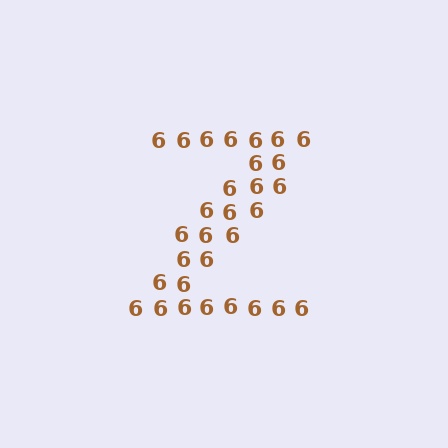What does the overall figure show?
The overall figure shows the letter Z.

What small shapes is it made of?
It is made of small digit 6's.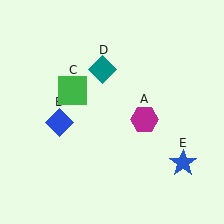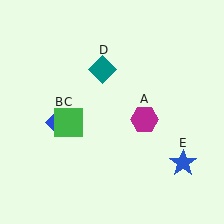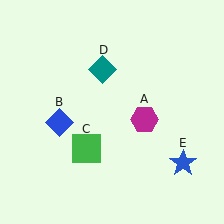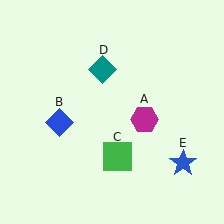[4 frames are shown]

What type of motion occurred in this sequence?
The green square (object C) rotated counterclockwise around the center of the scene.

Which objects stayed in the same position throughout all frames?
Magenta hexagon (object A) and blue diamond (object B) and teal diamond (object D) and blue star (object E) remained stationary.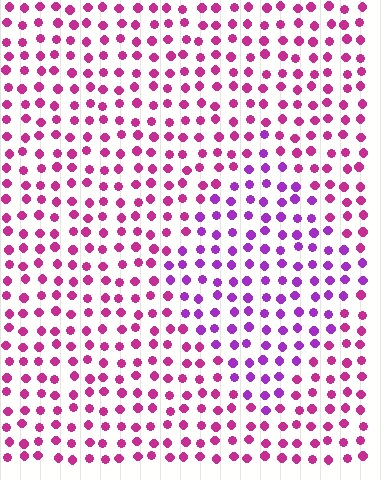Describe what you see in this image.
The image is filled with small magenta elements in a uniform arrangement. A diamond-shaped region is visible where the elements are tinted to a slightly different hue, forming a subtle color boundary.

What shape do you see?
I see a diamond.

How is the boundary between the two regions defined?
The boundary is defined purely by a slight shift in hue (about 34 degrees). Spacing, size, and orientation are identical on both sides.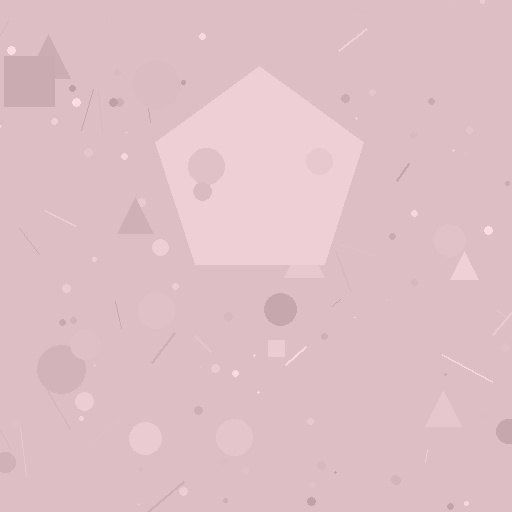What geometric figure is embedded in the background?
A pentagon is embedded in the background.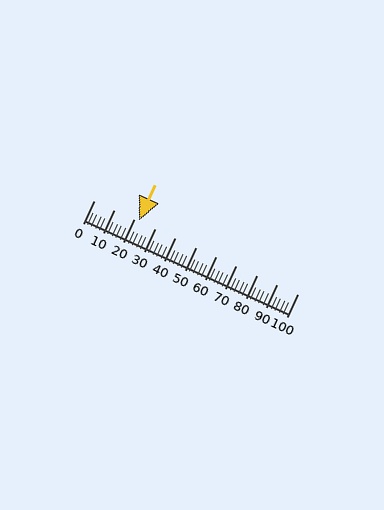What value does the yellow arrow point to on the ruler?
The yellow arrow points to approximately 22.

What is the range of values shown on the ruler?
The ruler shows values from 0 to 100.